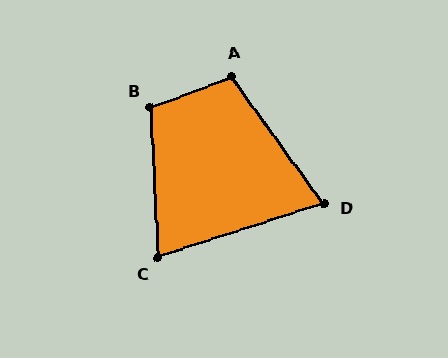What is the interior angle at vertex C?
Approximately 75 degrees (acute).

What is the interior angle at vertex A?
Approximately 105 degrees (obtuse).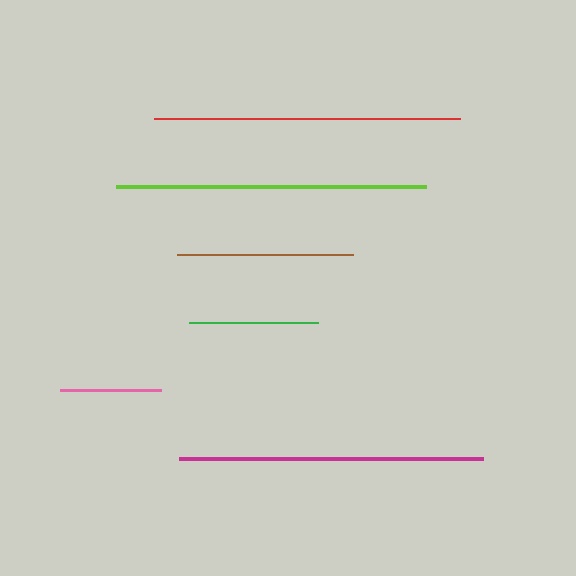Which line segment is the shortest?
The pink line is the shortest at approximately 101 pixels.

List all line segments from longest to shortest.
From longest to shortest: lime, red, magenta, brown, green, pink.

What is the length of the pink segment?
The pink segment is approximately 101 pixels long.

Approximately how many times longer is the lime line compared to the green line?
The lime line is approximately 2.4 times the length of the green line.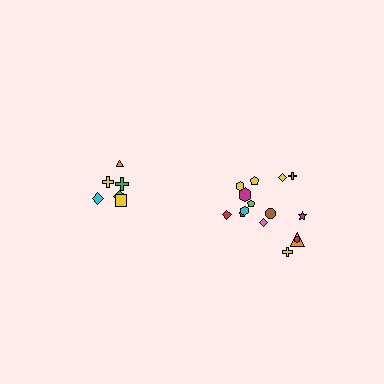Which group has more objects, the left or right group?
The right group.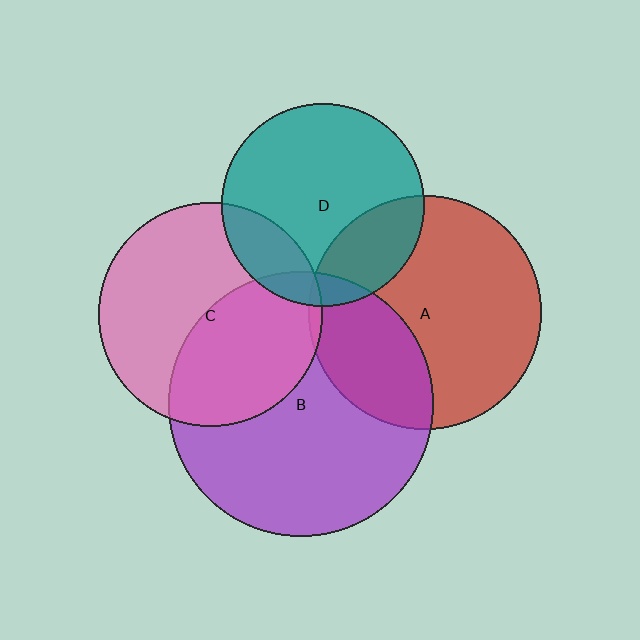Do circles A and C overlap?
Yes.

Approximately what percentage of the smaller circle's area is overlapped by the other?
Approximately 5%.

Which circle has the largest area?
Circle B (purple).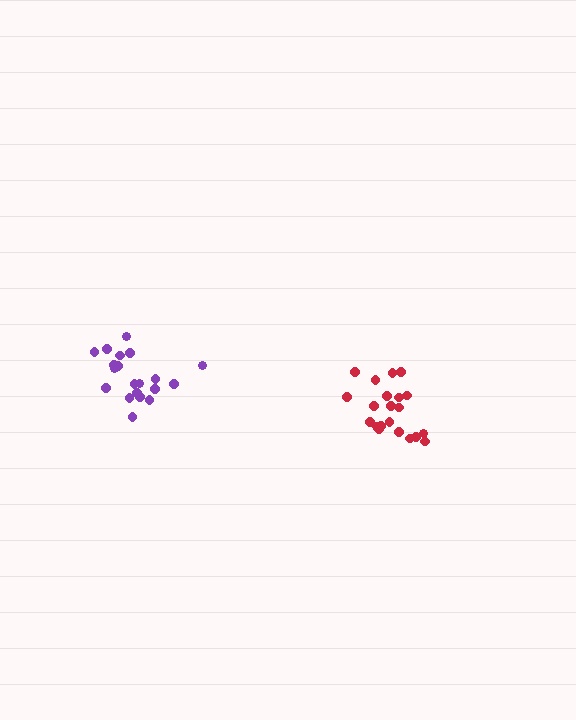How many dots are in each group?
Group 1: 21 dots, Group 2: 20 dots (41 total).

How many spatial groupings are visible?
There are 2 spatial groupings.